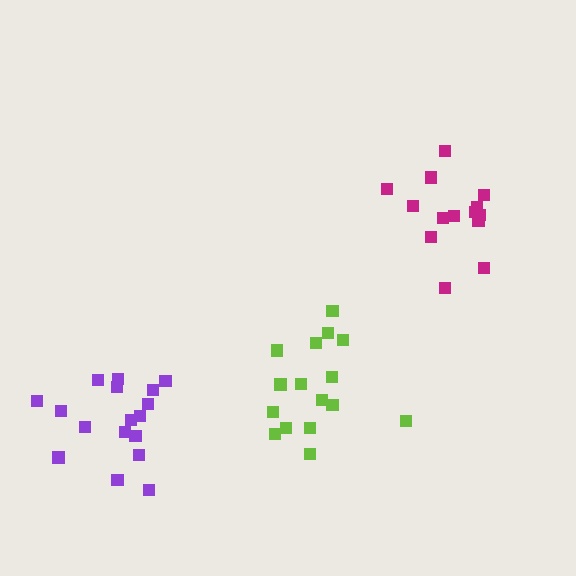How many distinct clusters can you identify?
There are 3 distinct clusters.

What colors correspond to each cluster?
The clusters are colored: magenta, lime, purple.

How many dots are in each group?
Group 1: 14 dots, Group 2: 16 dots, Group 3: 17 dots (47 total).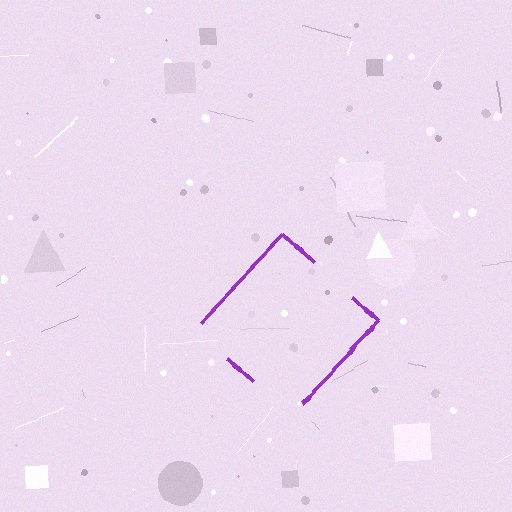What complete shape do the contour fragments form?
The contour fragments form a diamond.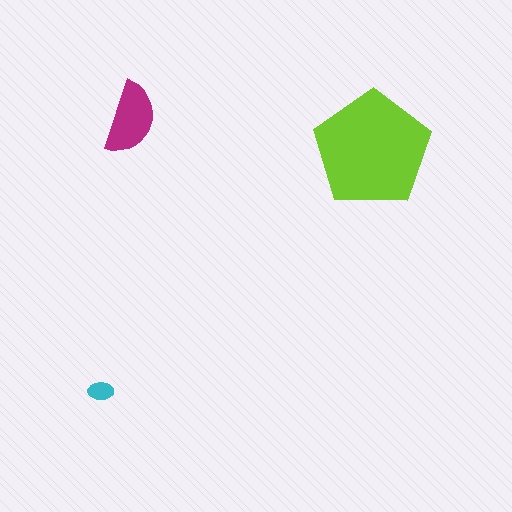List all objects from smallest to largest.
The cyan ellipse, the magenta semicircle, the lime pentagon.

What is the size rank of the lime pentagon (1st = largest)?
1st.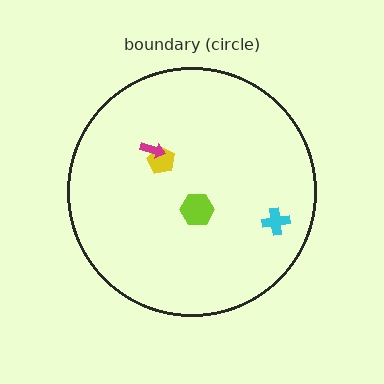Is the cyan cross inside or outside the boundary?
Inside.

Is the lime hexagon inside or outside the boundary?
Inside.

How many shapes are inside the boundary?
4 inside, 0 outside.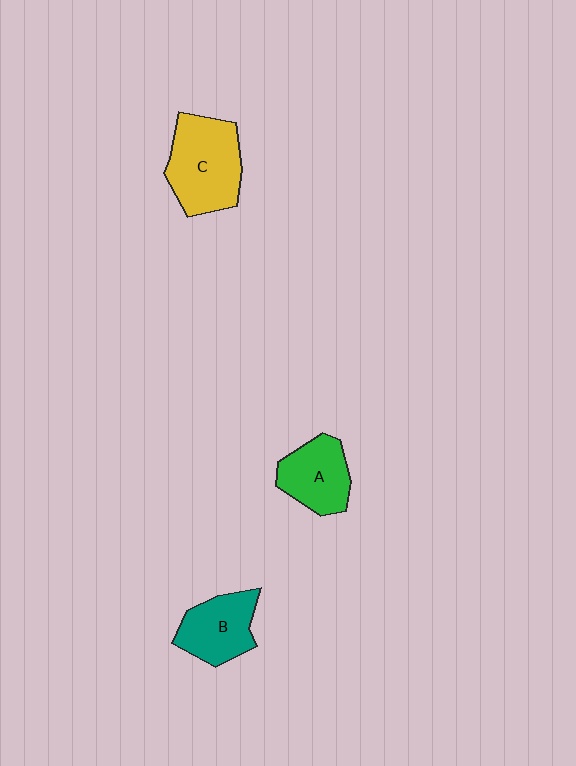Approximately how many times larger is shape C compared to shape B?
Approximately 1.4 times.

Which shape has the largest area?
Shape C (yellow).